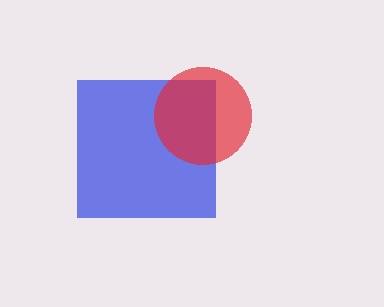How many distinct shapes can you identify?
There are 2 distinct shapes: a blue square, a red circle.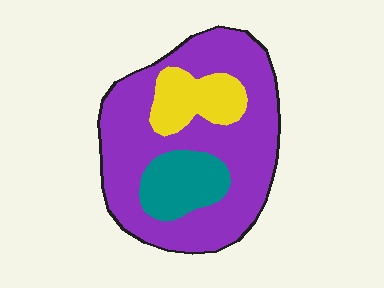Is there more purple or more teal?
Purple.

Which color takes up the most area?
Purple, at roughly 70%.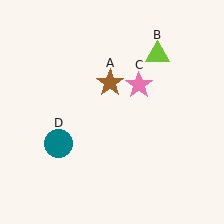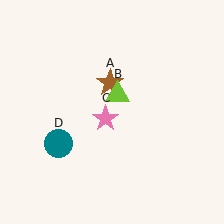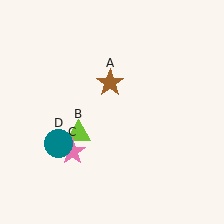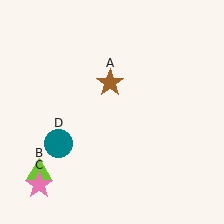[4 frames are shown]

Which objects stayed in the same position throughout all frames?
Brown star (object A) and teal circle (object D) remained stationary.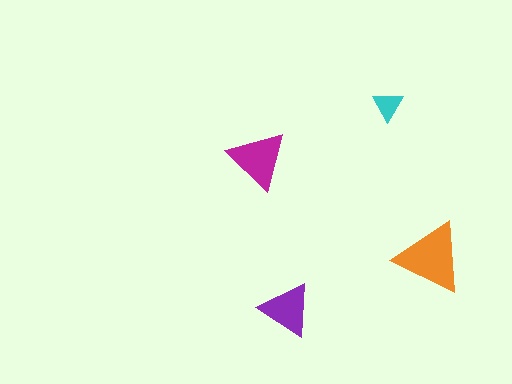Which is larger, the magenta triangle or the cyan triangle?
The magenta one.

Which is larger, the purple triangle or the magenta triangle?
The magenta one.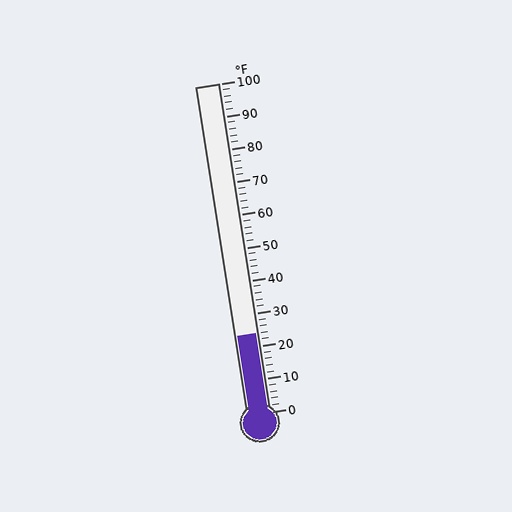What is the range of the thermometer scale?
The thermometer scale ranges from 0°F to 100°F.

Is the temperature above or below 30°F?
The temperature is below 30°F.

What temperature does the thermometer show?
The thermometer shows approximately 24°F.